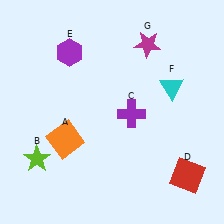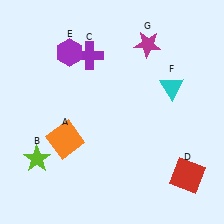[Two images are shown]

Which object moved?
The purple cross (C) moved up.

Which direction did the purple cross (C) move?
The purple cross (C) moved up.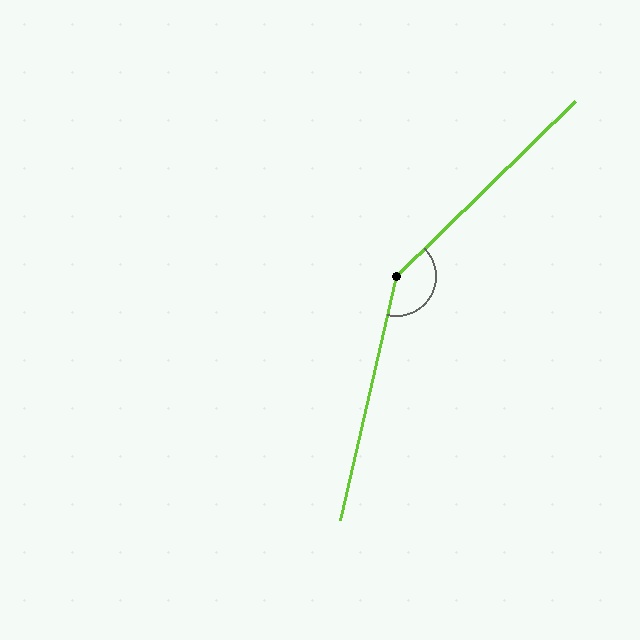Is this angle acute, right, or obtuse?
It is obtuse.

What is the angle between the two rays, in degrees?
Approximately 147 degrees.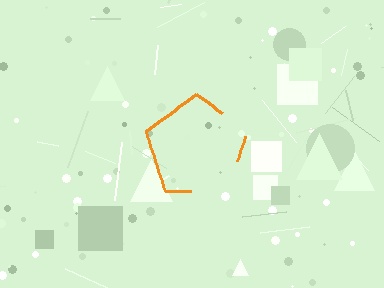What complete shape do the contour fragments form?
The contour fragments form a pentagon.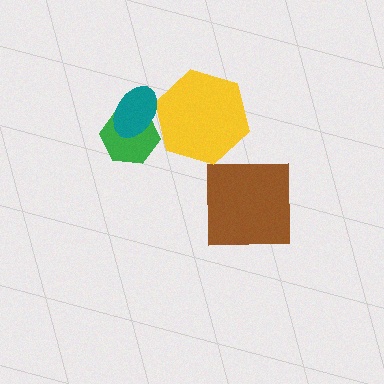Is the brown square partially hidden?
No, no other shape covers it.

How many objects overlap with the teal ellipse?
2 objects overlap with the teal ellipse.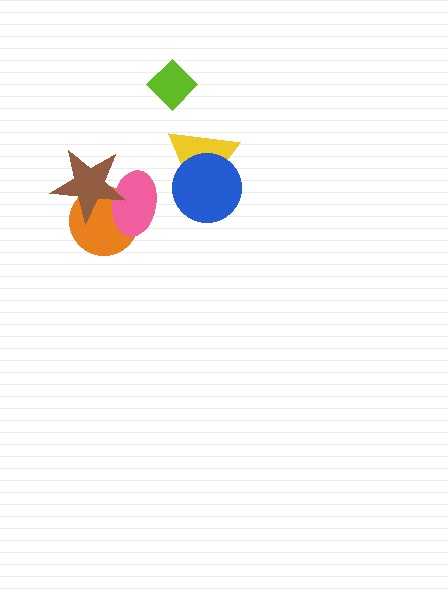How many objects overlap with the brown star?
2 objects overlap with the brown star.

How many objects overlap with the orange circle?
2 objects overlap with the orange circle.